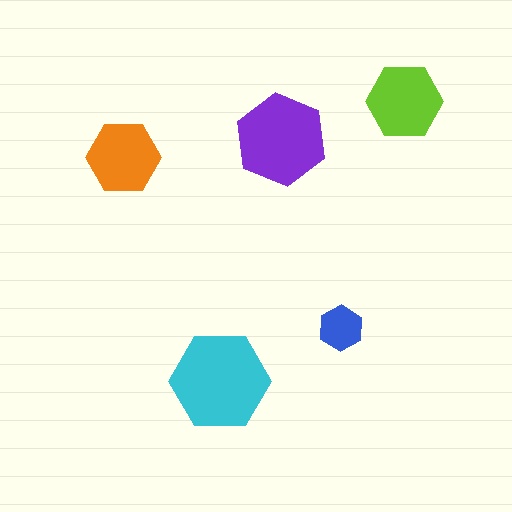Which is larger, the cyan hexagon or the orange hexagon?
The cyan one.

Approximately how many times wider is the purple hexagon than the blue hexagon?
About 2 times wider.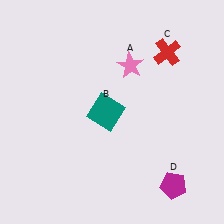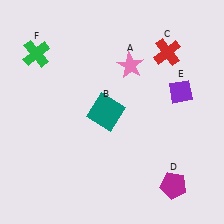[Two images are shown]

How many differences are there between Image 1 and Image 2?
There are 2 differences between the two images.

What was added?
A purple diamond (E), a green cross (F) were added in Image 2.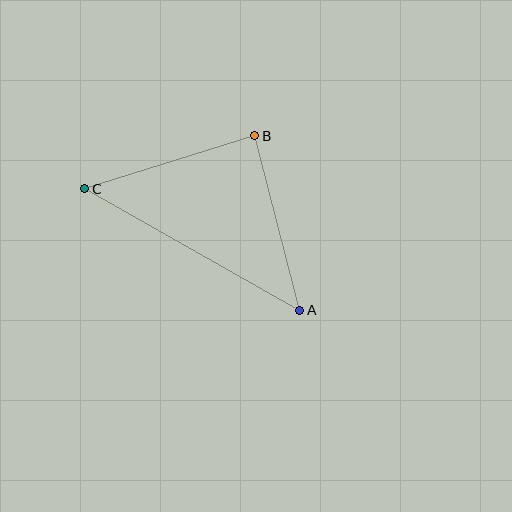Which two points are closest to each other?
Points B and C are closest to each other.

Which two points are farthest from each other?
Points A and C are farthest from each other.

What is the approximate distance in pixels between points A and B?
The distance between A and B is approximately 180 pixels.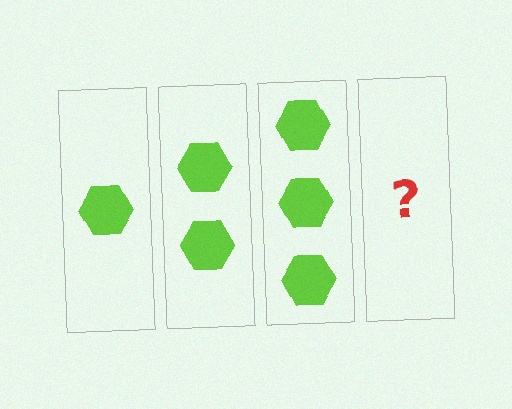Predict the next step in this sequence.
The next step is 4 hexagons.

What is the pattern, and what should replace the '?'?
The pattern is that each step adds one more hexagon. The '?' should be 4 hexagons.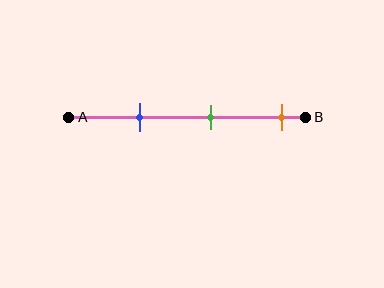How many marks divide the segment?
There are 3 marks dividing the segment.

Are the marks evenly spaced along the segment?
Yes, the marks are approximately evenly spaced.